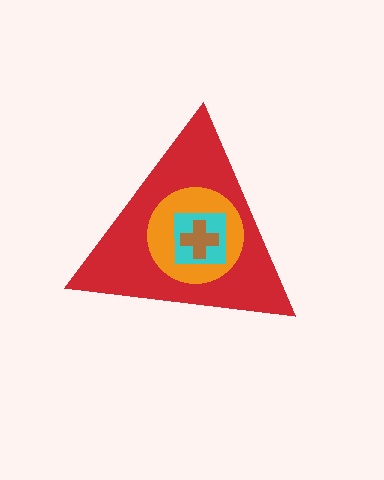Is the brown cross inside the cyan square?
Yes.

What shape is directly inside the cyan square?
The brown cross.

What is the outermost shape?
The red triangle.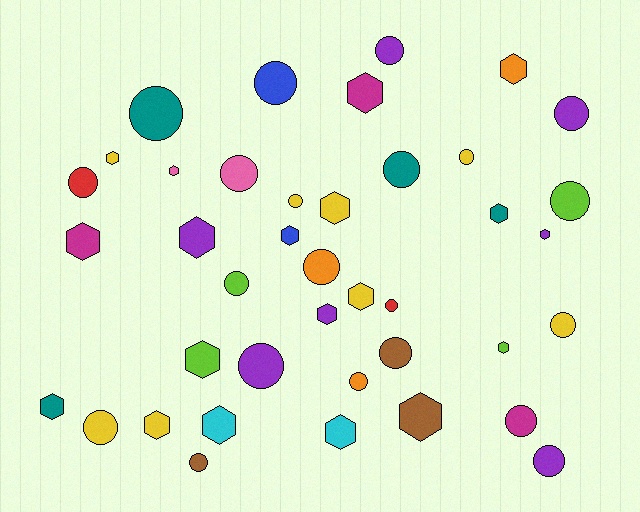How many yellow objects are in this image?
There are 8 yellow objects.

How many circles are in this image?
There are 21 circles.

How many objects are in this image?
There are 40 objects.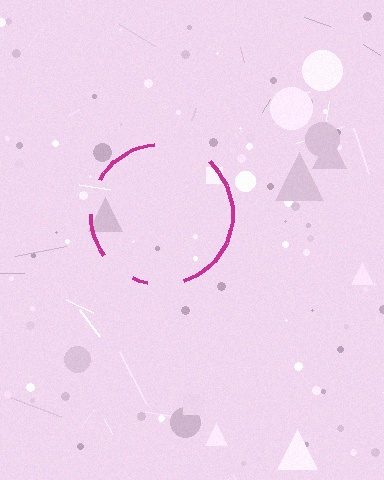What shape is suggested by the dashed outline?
The dashed outline suggests a circle.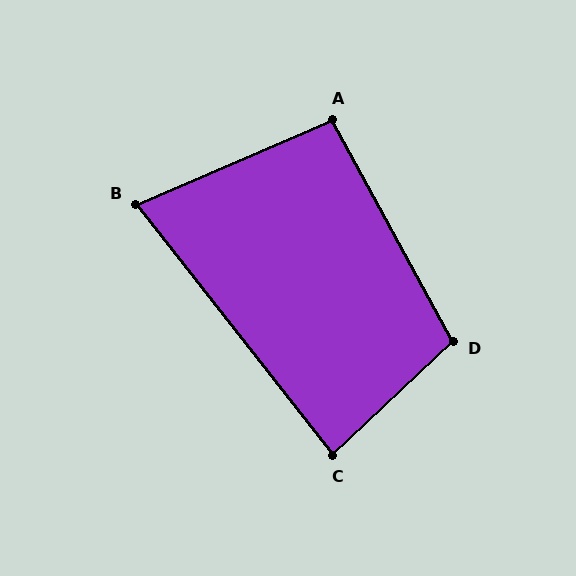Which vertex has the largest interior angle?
D, at approximately 105 degrees.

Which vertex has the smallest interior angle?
B, at approximately 75 degrees.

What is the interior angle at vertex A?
Approximately 95 degrees (obtuse).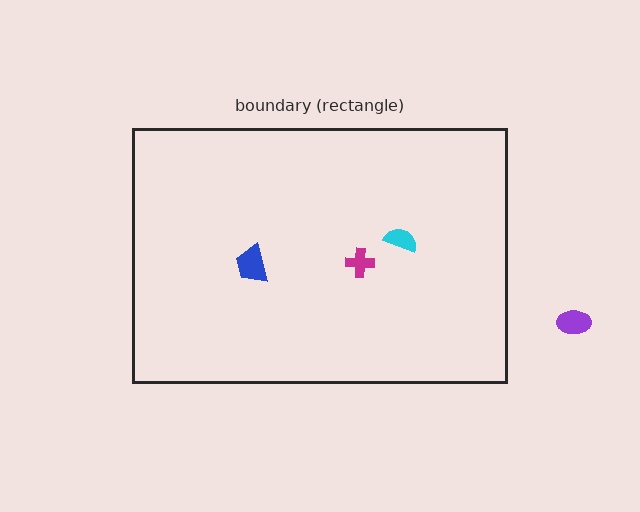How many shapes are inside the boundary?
3 inside, 1 outside.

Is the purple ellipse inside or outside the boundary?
Outside.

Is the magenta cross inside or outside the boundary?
Inside.